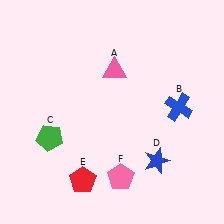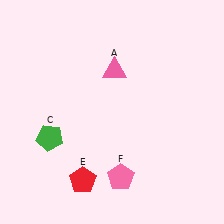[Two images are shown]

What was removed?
The blue cross (B), the blue star (D) were removed in Image 2.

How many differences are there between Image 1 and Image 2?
There are 2 differences between the two images.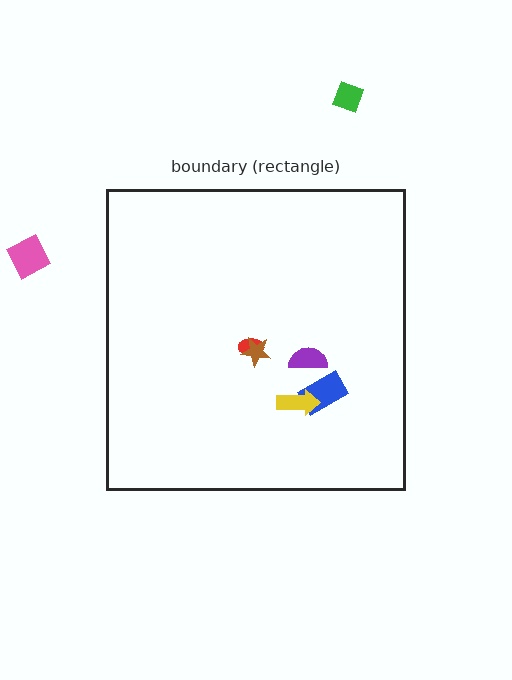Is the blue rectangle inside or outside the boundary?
Inside.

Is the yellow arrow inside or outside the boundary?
Inside.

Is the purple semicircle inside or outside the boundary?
Inside.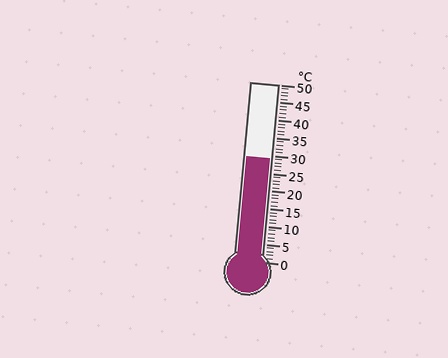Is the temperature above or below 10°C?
The temperature is above 10°C.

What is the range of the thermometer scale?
The thermometer scale ranges from 0°C to 50°C.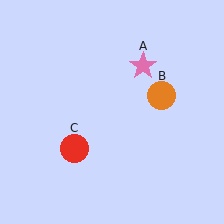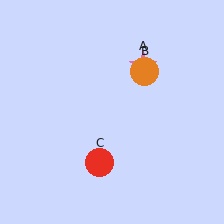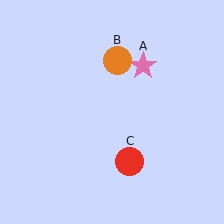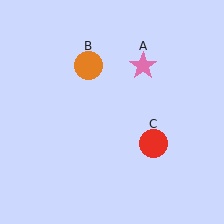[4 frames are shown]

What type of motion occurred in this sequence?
The orange circle (object B), red circle (object C) rotated counterclockwise around the center of the scene.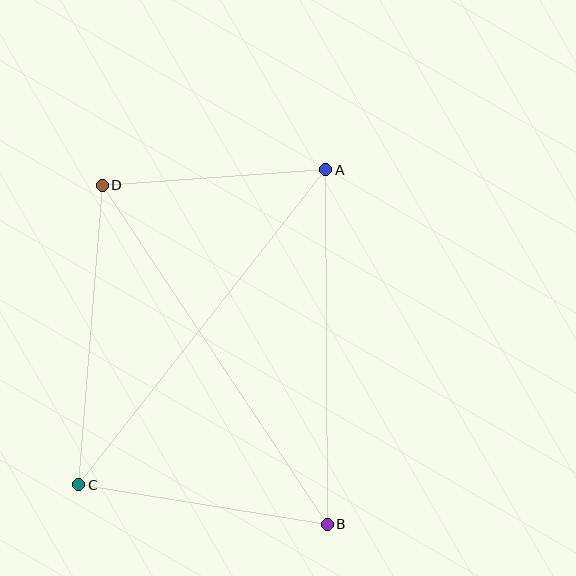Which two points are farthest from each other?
Points B and D are farthest from each other.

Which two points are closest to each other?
Points A and D are closest to each other.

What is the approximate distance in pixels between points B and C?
The distance between B and C is approximately 252 pixels.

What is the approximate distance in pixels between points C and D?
The distance between C and D is approximately 301 pixels.